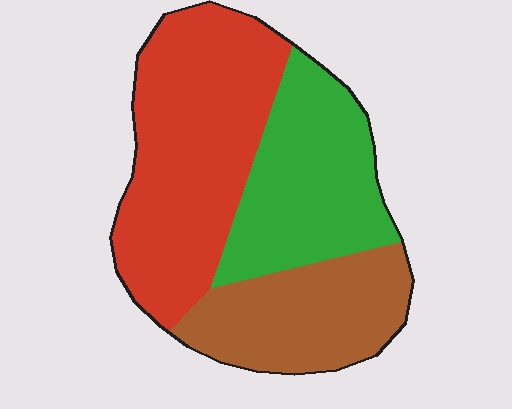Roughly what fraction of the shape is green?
Green takes up between a quarter and a half of the shape.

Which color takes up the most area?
Red, at roughly 45%.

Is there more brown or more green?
Green.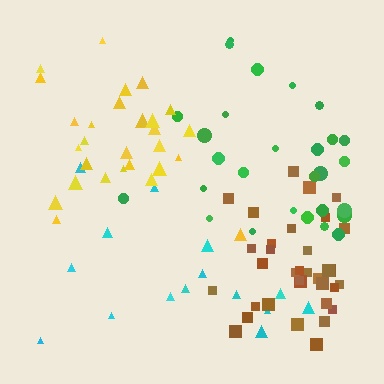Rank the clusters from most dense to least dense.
brown, yellow, green, cyan.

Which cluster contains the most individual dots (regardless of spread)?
Brown (34).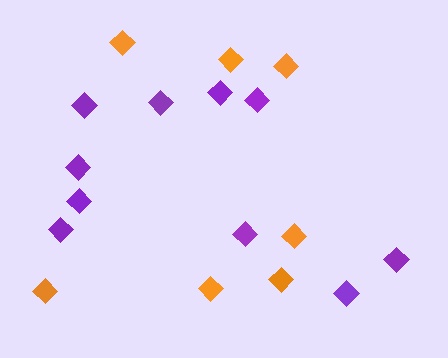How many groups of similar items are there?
There are 2 groups: one group of orange diamonds (7) and one group of purple diamonds (10).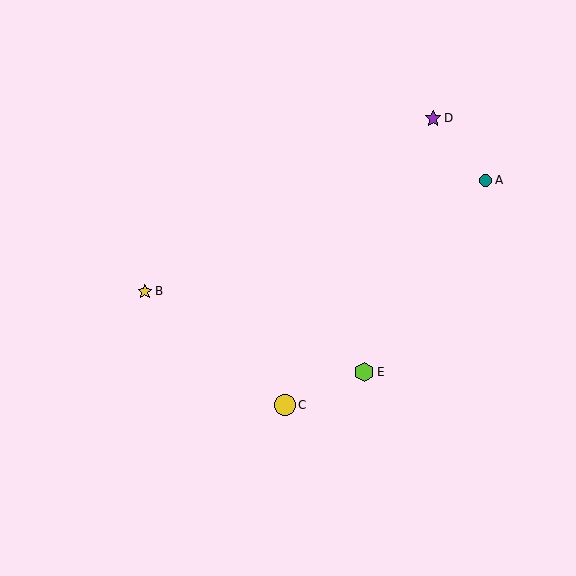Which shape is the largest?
The yellow circle (labeled C) is the largest.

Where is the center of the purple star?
The center of the purple star is at (433, 118).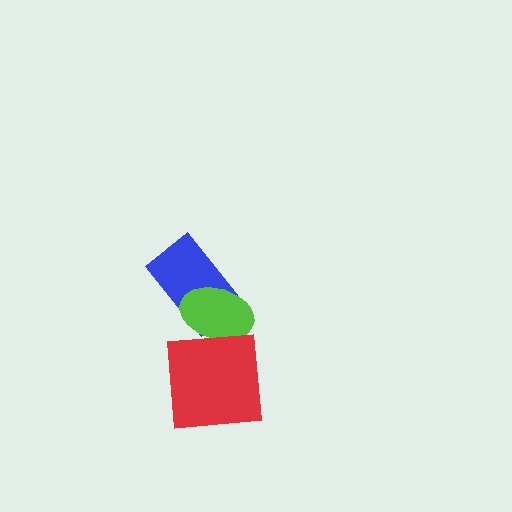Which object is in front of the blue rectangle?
The lime ellipse is in front of the blue rectangle.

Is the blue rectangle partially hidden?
Yes, it is partially covered by another shape.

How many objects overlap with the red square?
1 object overlaps with the red square.